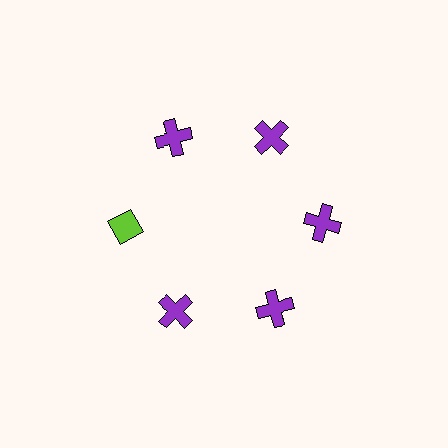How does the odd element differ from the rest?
It differs in both color (lime instead of purple) and shape (diamond instead of cross).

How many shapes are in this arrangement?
There are 6 shapes arranged in a ring pattern.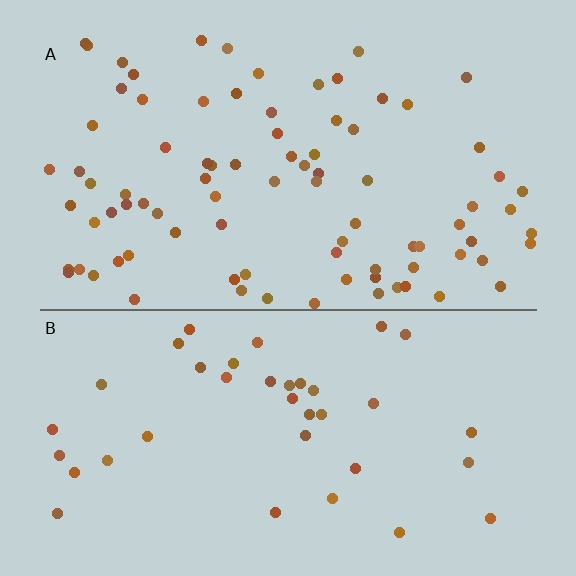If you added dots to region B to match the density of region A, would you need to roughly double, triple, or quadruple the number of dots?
Approximately double.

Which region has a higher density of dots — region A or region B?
A (the top).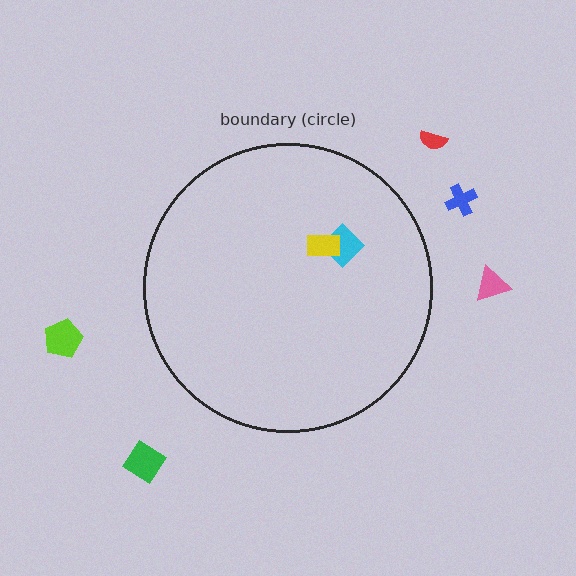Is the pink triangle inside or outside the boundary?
Outside.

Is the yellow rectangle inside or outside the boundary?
Inside.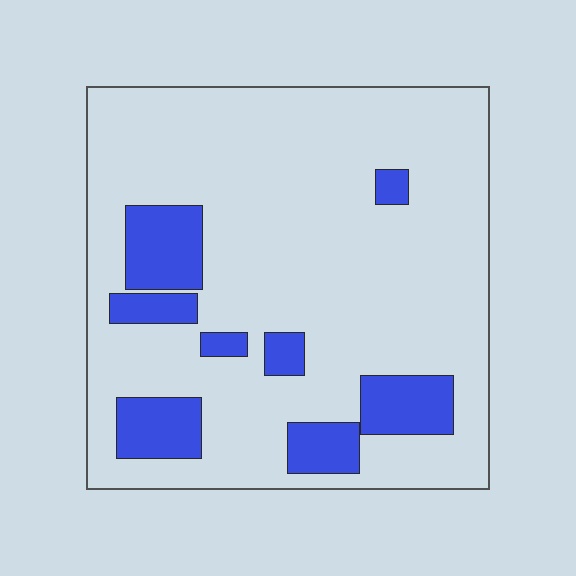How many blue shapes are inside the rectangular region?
8.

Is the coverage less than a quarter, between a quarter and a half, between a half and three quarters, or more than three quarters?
Less than a quarter.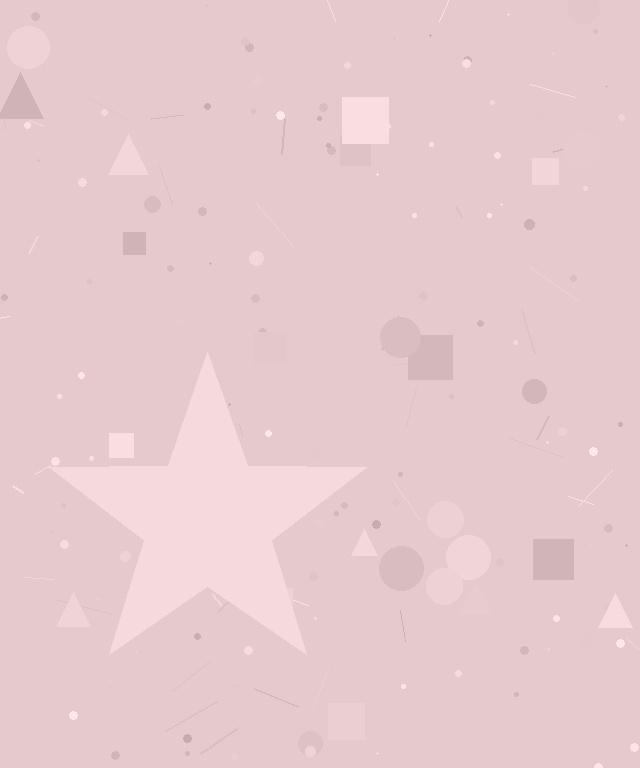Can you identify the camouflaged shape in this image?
The camouflaged shape is a star.